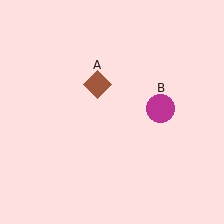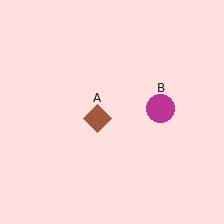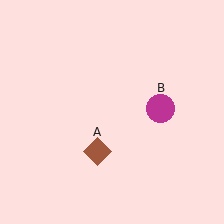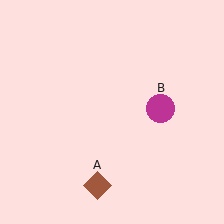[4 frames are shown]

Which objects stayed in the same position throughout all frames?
Magenta circle (object B) remained stationary.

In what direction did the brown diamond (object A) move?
The brown diamond (object A) moved down.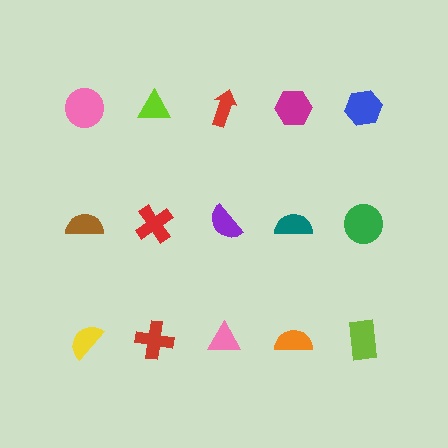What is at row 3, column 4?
An orange semicircle.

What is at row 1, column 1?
A pink circle.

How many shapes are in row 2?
5 shapes.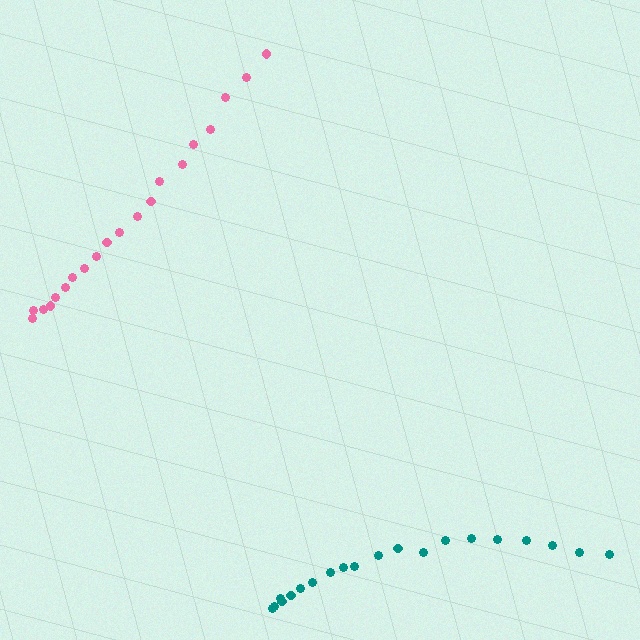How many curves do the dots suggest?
There are 2 distinct paths.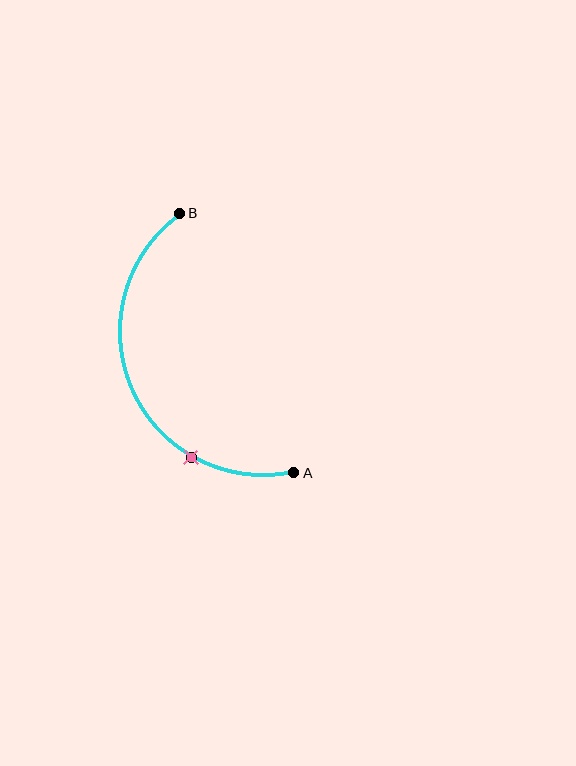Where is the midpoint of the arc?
The arc midpoint is the point on the curve farthest from the straight line joining A and B. It sits to the left of that line.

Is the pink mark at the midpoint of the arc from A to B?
No. The pink mark lies on the arc but is closer to endpoint A. The arc midpoint would be at the point on the curve equidistant along the arc from both A and B.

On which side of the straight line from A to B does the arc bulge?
The arc bulges to the left of the straight line connecting A and B.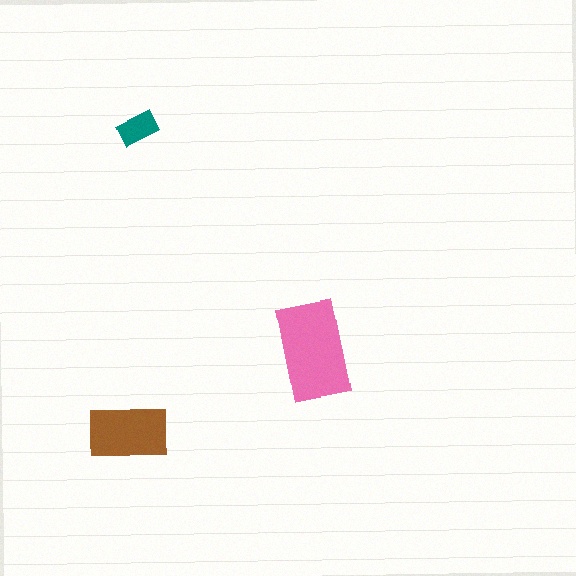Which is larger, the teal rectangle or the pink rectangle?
The pink one.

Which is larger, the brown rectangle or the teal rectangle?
The brown one.